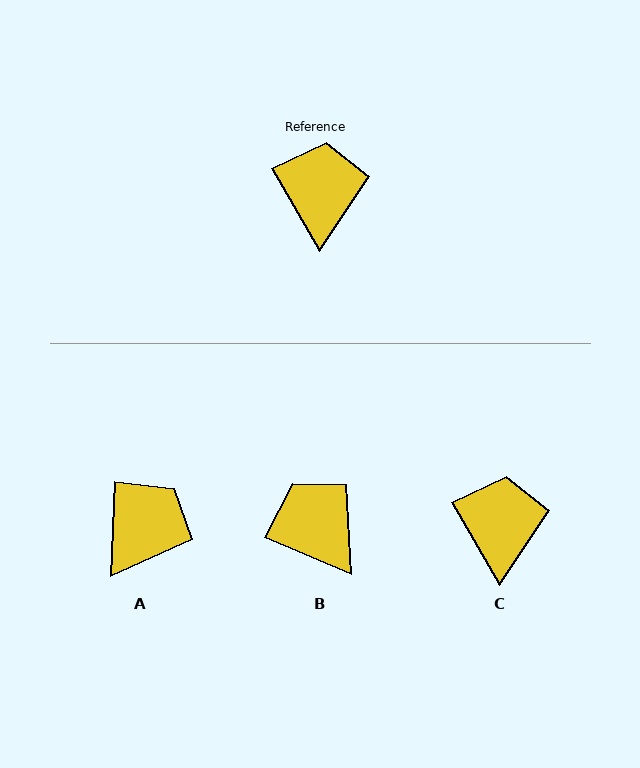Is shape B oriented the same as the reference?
No, it is off by about 37 degrees.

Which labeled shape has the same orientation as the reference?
C.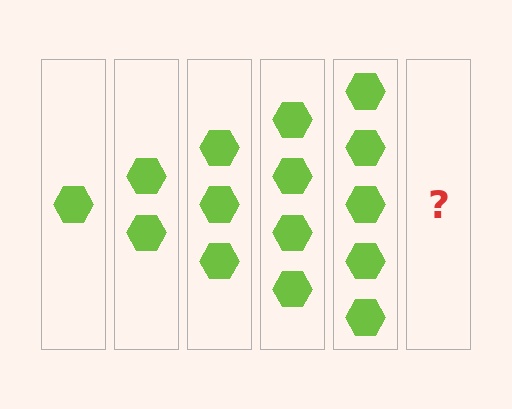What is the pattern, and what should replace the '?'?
The pattern is that each step adds one more hexagon. The '?' should be 6 hexagons.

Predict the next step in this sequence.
The next step is 6 hexagons.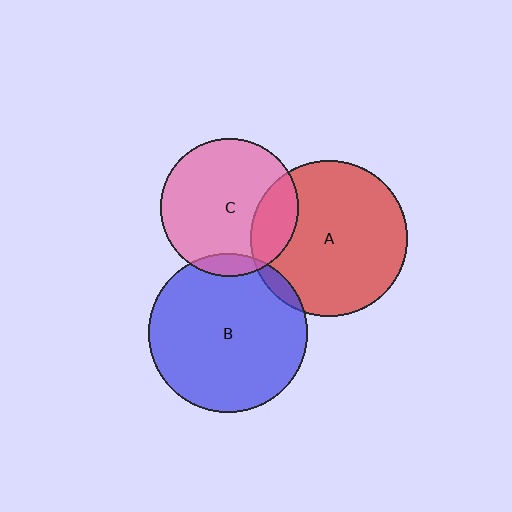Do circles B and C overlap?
Yes.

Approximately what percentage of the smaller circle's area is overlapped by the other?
Approximately 10%.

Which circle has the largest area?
Circle B (blue).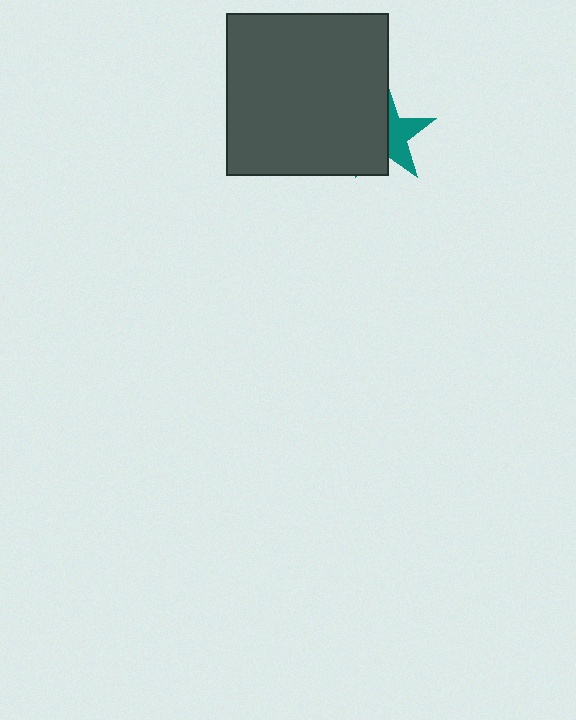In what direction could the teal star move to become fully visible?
The teal star could move right. That would shift it out from behind the dark gray square entirely.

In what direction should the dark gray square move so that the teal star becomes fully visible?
The dark gray square should move left. That is the shortest direction to clear the overlap and leave the teal star fully visible.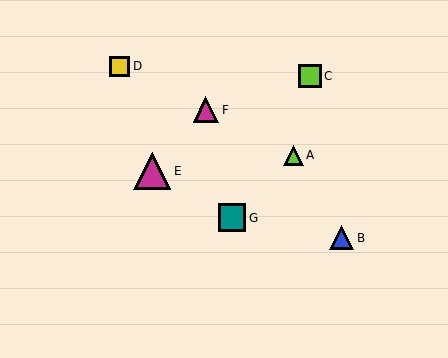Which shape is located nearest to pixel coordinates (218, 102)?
The magenta triangle (labeled F) at (206, 110) is nearest to that location.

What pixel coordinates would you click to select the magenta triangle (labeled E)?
Click at (152, 171) to select the magenta triangle E.